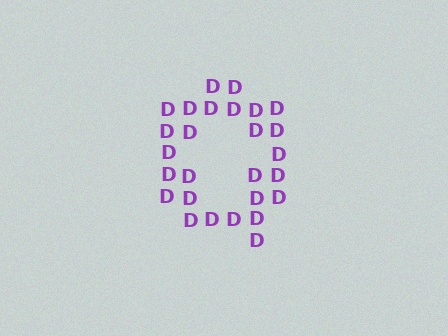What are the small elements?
The small elements are letter D's.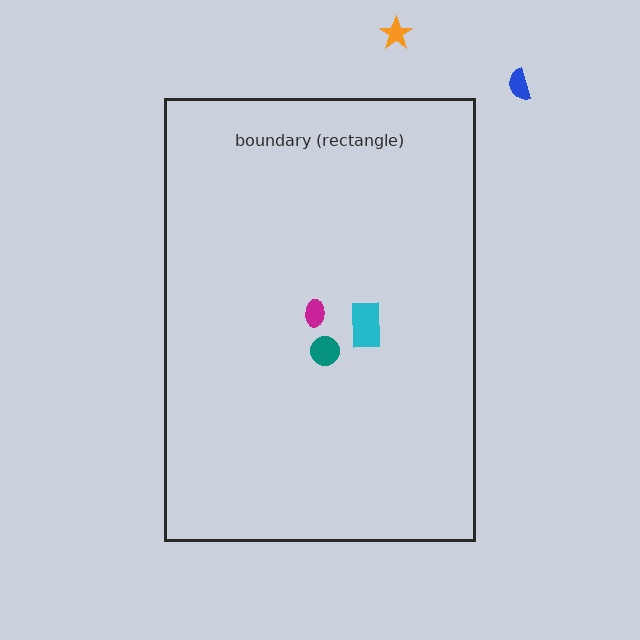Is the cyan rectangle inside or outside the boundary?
Inside.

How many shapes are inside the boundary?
3 inside, 2 outside.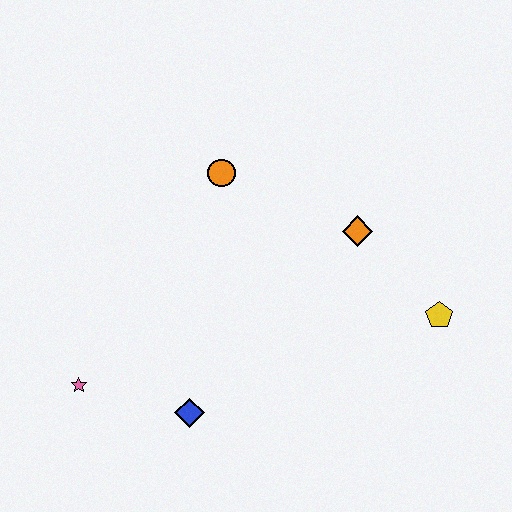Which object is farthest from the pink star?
The yellow pentagon is farthest from the pink star.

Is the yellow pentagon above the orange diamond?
No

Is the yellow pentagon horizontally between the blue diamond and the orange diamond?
No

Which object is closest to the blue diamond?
The pink star is closest to the blue diamond.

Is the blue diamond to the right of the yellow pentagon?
No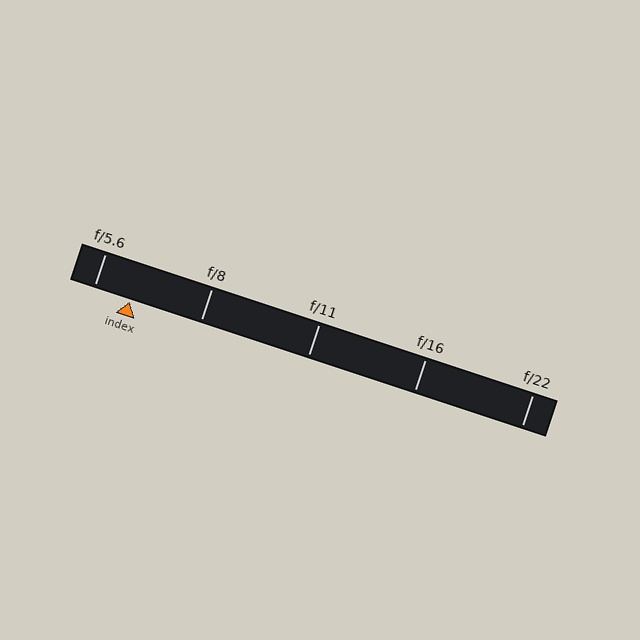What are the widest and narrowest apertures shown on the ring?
The widest aperture shown is f/5.6 and the narrowest is f/22.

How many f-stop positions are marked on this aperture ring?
There are 5 f-stop positions marked.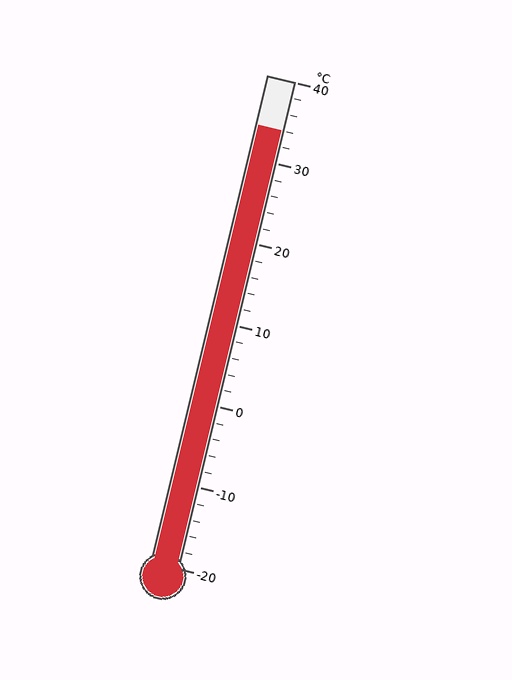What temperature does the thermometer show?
The thermometer shows approximately 34°C.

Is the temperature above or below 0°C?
The temperature is above 0°C.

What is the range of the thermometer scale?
The thermometer scale ranges from -20°C to 40°C.